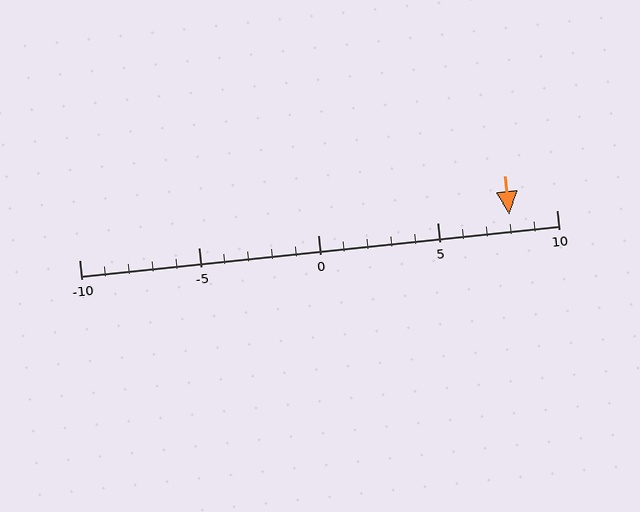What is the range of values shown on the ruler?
The ruler shows values from -10 to 10.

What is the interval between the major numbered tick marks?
The major tick marks are spaced 5 units apart.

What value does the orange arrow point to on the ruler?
The orange arrow points to approximately 8.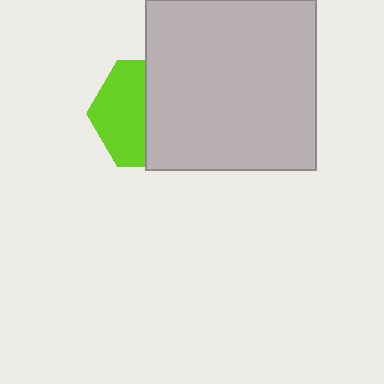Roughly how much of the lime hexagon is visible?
About half of it is visible (roughly 47%).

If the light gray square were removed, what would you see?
You would see the complete lime hexagon.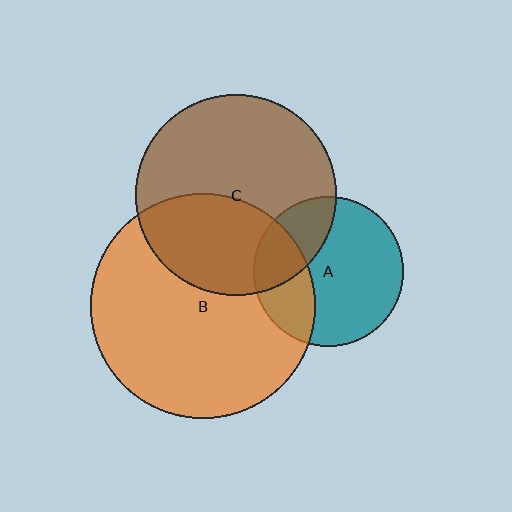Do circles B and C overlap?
Yes.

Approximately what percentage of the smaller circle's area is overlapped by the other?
Approximately 40%.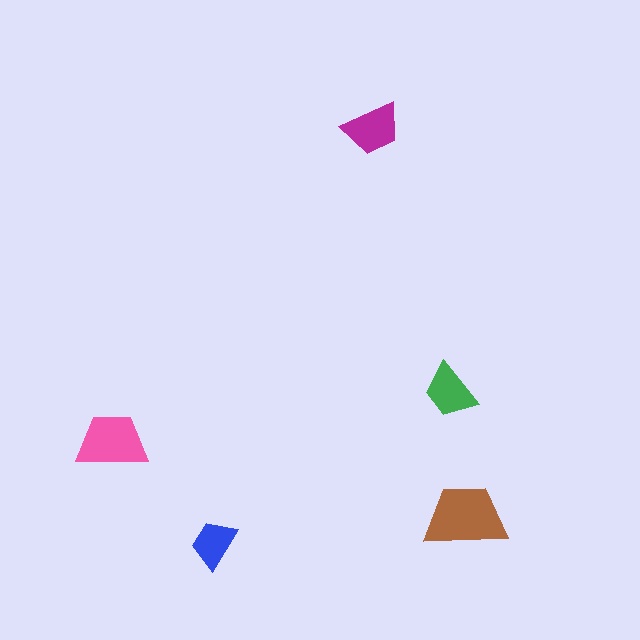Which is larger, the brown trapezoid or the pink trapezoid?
The brown one.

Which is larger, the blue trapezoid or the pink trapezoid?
The pink one.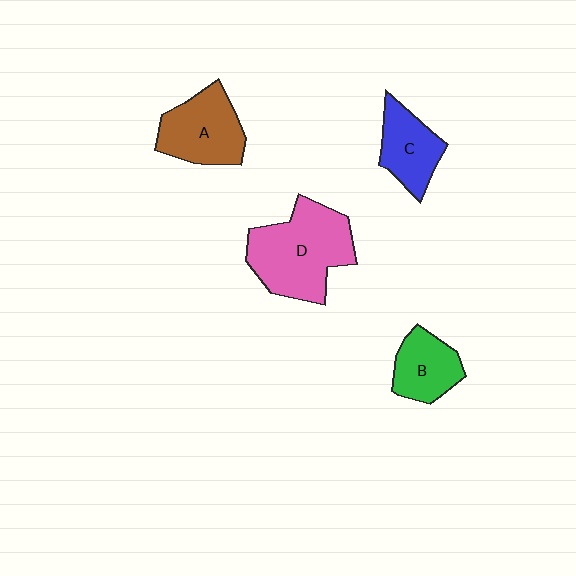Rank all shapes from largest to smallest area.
From largest to smallest: D (pink), A (brown), C (blue), B (green).